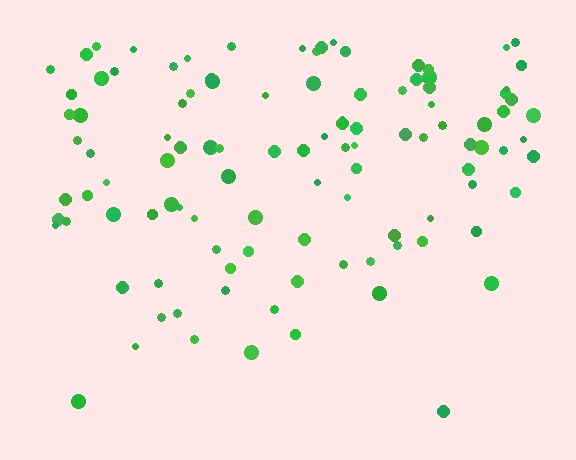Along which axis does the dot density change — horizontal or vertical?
Vertical.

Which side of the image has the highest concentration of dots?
The top.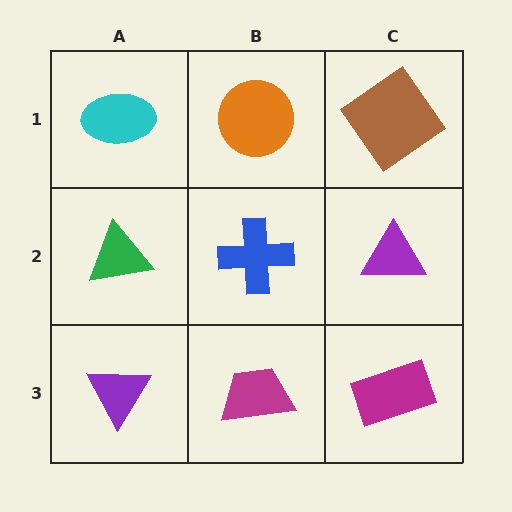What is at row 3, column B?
A magenta trapezoid.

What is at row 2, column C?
A purple triangle.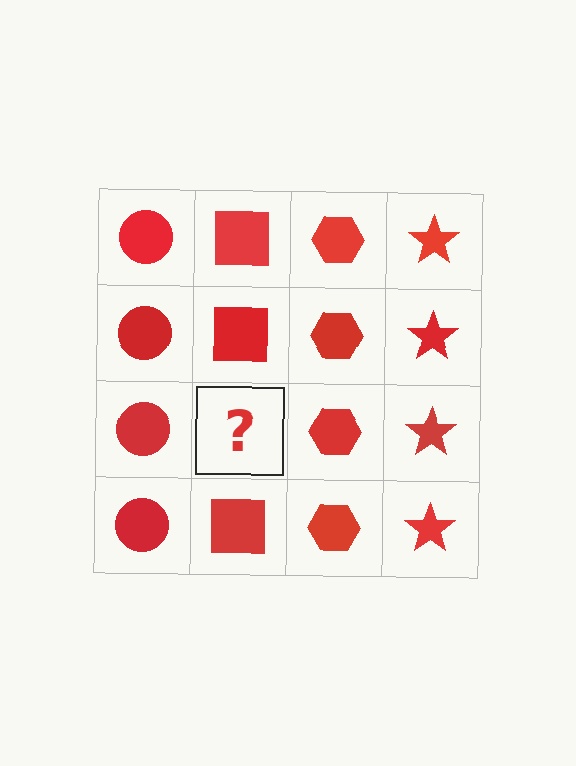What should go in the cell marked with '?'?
The missing cell should contain a red square.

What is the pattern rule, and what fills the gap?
The rule is that each column has a consistent shape. The gap should be filled with a red square.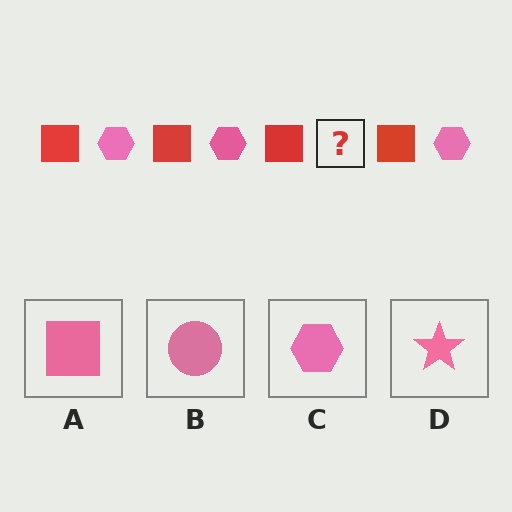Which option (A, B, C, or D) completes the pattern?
C.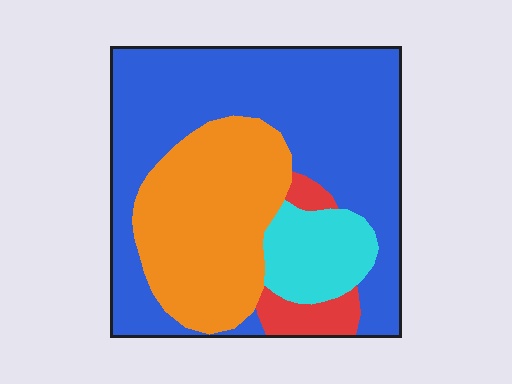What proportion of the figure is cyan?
Cyan covers 11% of the figure.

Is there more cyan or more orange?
Orange.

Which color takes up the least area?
Red, at roughly 5%.